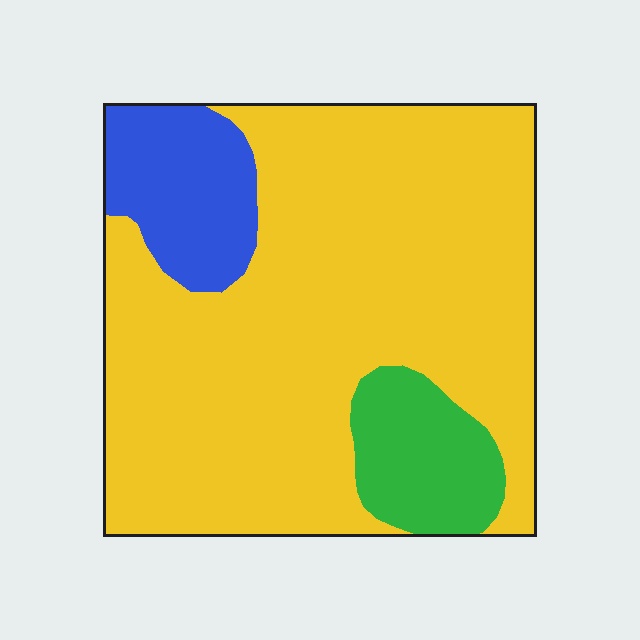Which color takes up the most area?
Yellow, at roughly 75%.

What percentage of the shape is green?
Green covers around 10% of the shape.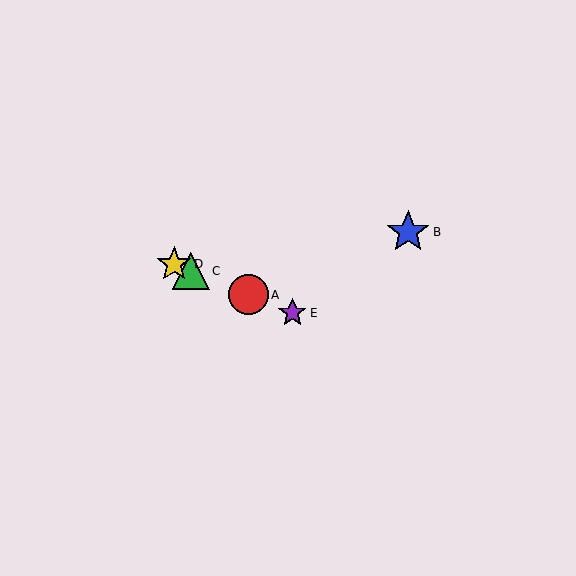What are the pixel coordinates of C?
Object C is at (191, 271).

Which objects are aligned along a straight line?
Objects A, C, D, E are aligned along a straight line.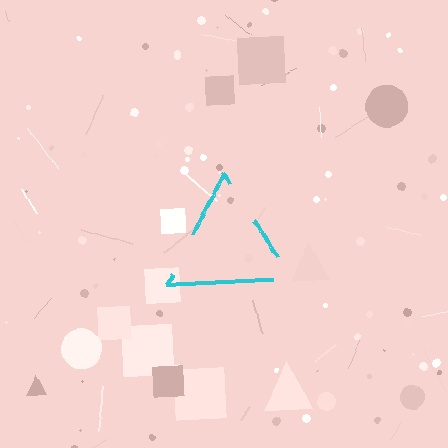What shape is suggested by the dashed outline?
The dashed outline suggests a triangle.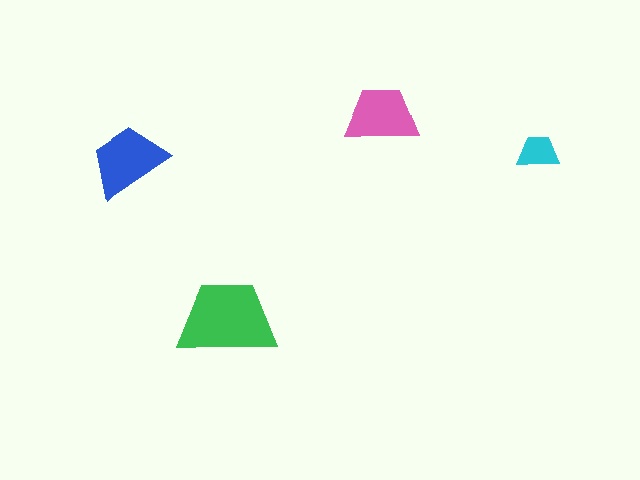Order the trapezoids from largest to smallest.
the green one, the blue one, the pink one, the cyan one.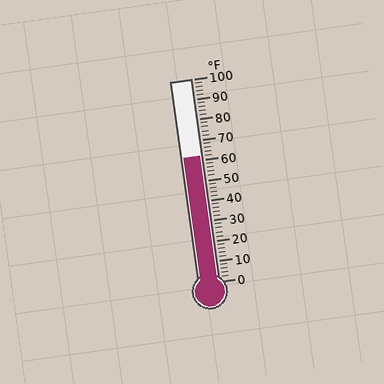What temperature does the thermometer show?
The thermometer shows approximately 62°F.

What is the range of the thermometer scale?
The thermometer scale ranges from 0°F to 100°F.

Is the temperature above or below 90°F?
The temperature is below 90°F.